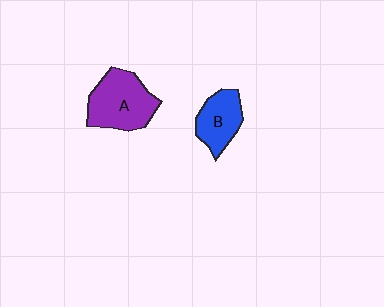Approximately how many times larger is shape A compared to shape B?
Approximately 1.5 times.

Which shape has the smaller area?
Shape B (blue).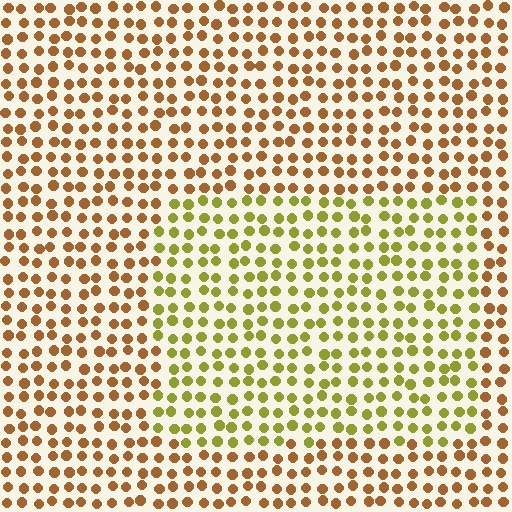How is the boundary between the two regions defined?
The boundary is defined purely by a slight shift in hue (about 42 degrees). Spacing, size, and orientation are identical on both sides.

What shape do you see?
I see a rectangle.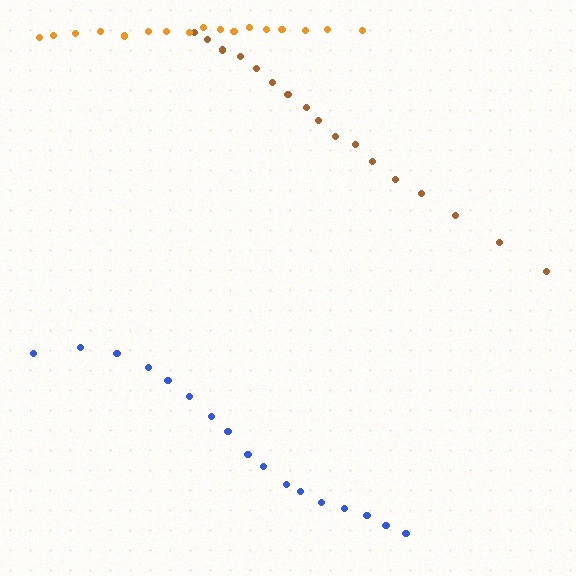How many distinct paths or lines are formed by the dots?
There are 3 distinct paths.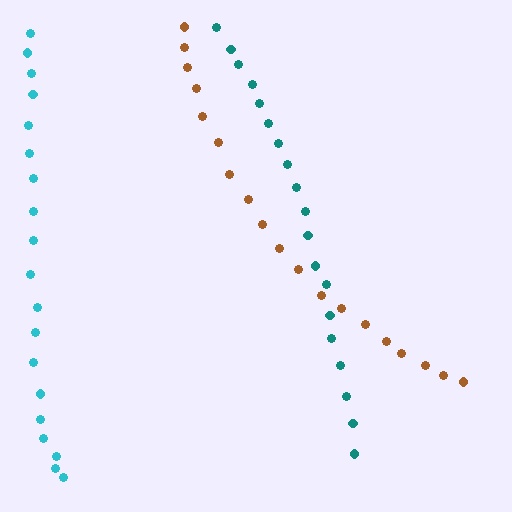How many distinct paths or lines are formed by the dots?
There are 3 distinct paths.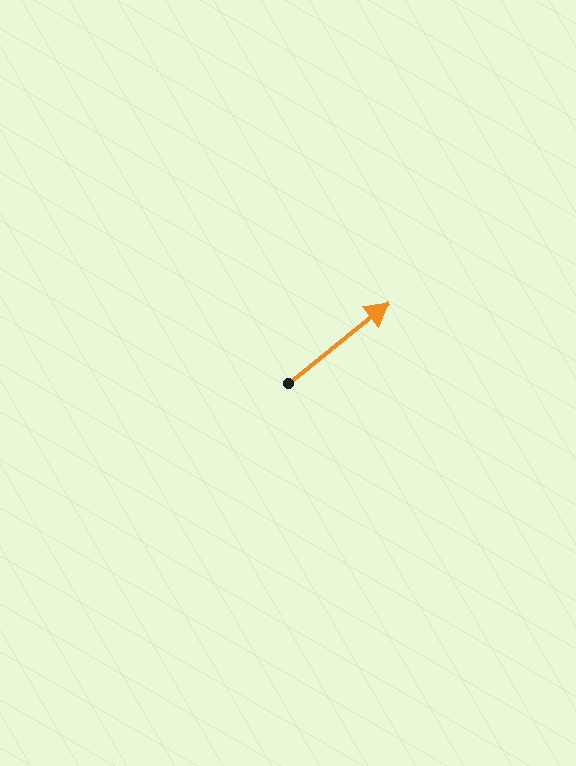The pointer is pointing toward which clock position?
Roughly 2 o'clock.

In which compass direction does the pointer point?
Northeast.